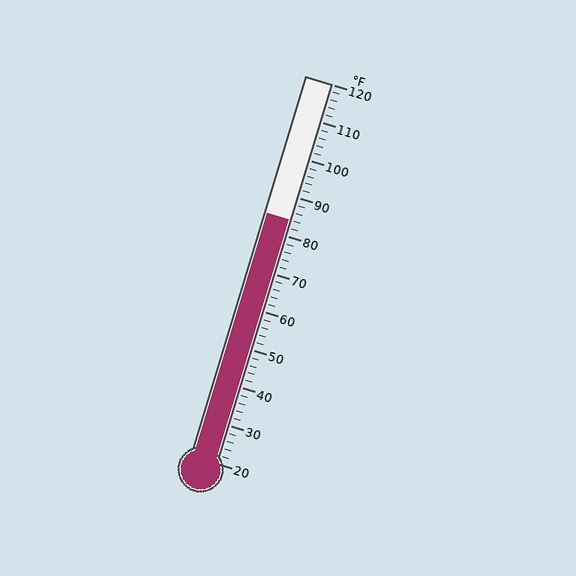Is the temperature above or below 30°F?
The temperature is above 30°F.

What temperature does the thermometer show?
The thermometer shows approximately 84°F.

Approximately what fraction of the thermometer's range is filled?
The thermometer is filled to approximately 65% of its range.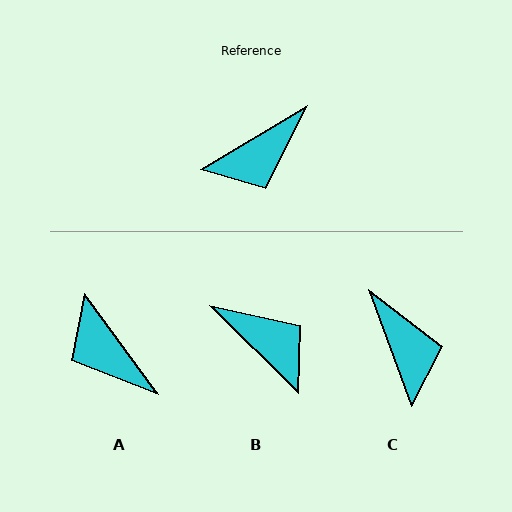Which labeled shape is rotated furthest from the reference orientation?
B, about 105 degrees away.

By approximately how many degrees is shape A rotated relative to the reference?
Approximately 85 degrees clockwise.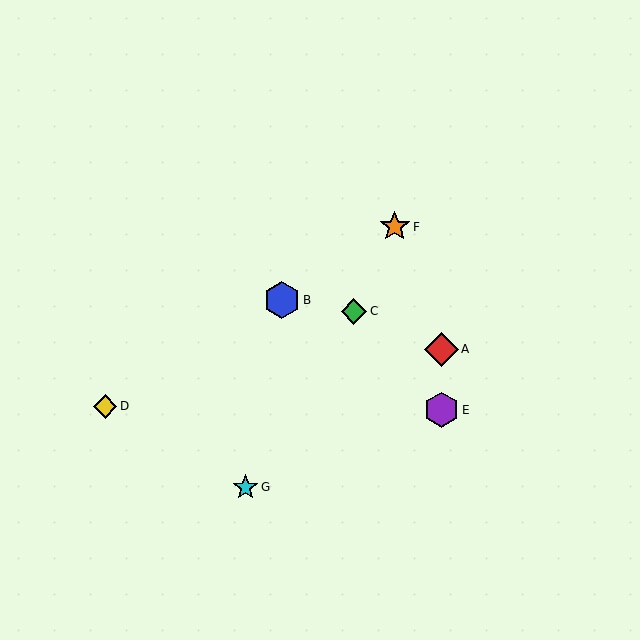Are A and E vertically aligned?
Yes, both are at x≈441.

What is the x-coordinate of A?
Object A is at x≈441.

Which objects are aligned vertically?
Objects A, E are aligned vertically.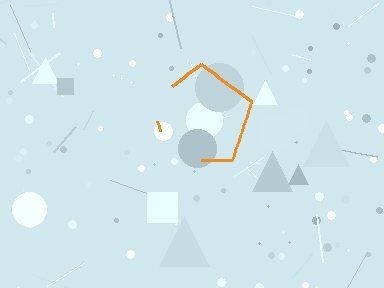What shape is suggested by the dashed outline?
The dashed outline suggests a pentagon.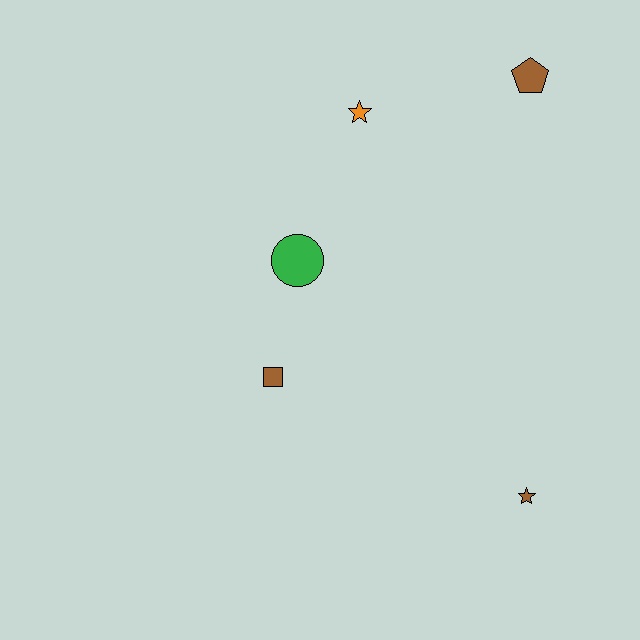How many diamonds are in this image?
There are no diamonds.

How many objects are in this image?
There are 5 objects.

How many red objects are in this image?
There are no red objects.